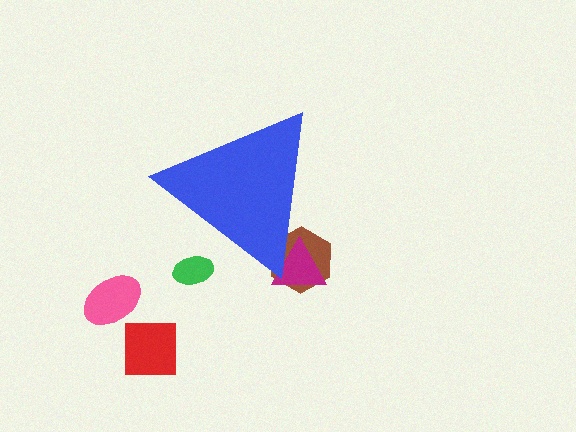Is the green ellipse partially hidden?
Yes, the green ellipse is partially hidden behind the blue triangle.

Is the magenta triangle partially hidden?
Yes, the magenta triangle is partially hidden behind the blue triangle.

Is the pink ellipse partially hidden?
No, the pink ellipse is fully visible.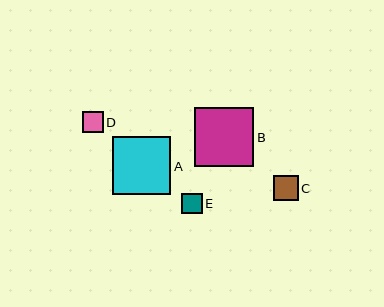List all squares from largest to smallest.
From largest to smallest: B, A, C, D, E.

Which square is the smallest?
Square E is the smallest with a size of approximately 20 pixels.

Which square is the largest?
Square B is the largest with a size of approximately 59 pixels.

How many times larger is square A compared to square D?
Square A is approximately 2.8 times the size of square D.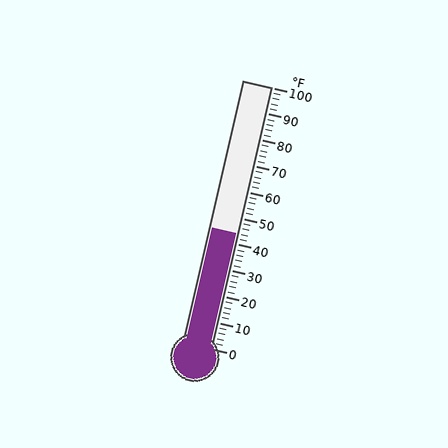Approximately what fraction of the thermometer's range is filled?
The thermometer is filled to approximately 45% of its range.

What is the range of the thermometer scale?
The thermometer scale ranges from 0°F to 100°F.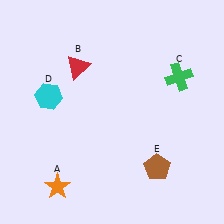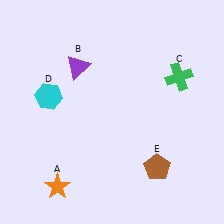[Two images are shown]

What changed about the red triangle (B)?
In Image 1, B is red. In Image 2, it changed to purple.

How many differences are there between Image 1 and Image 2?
There is 1 difference between the two images.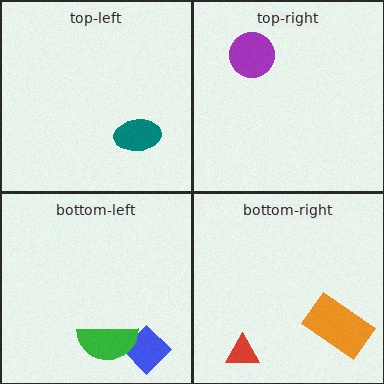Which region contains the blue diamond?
The bottom-left region.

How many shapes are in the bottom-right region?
2.